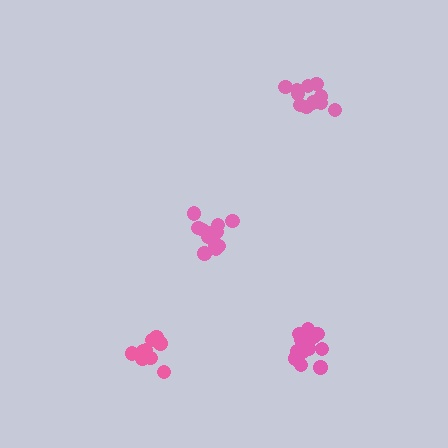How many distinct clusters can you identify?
There are 4 distinct clusters.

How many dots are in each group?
Group 1: 12 dots, Group 2: 13 dots, Group 3: 10 dots, Group 4: 14 dots (49 total).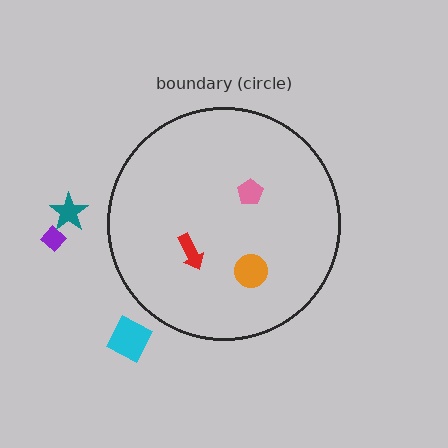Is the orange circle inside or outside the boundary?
Inside.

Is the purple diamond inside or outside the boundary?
Outside.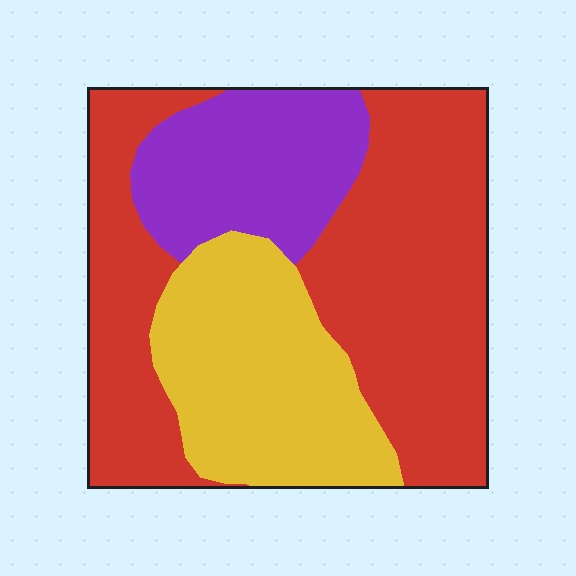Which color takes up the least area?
Purple, at roughly 20%.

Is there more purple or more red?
Red.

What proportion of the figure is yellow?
Yellow covers around 25% of the figure.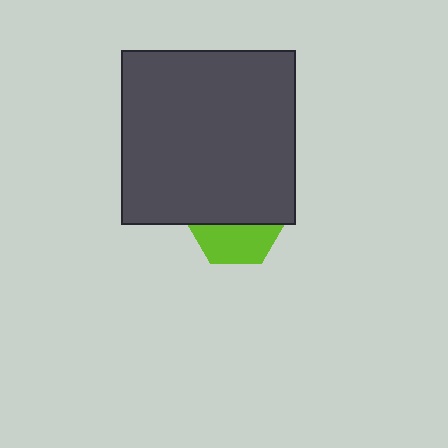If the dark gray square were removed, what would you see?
You would see the complete lime hexagon.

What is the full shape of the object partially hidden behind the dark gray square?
The partially hidden object is a lime hexagon.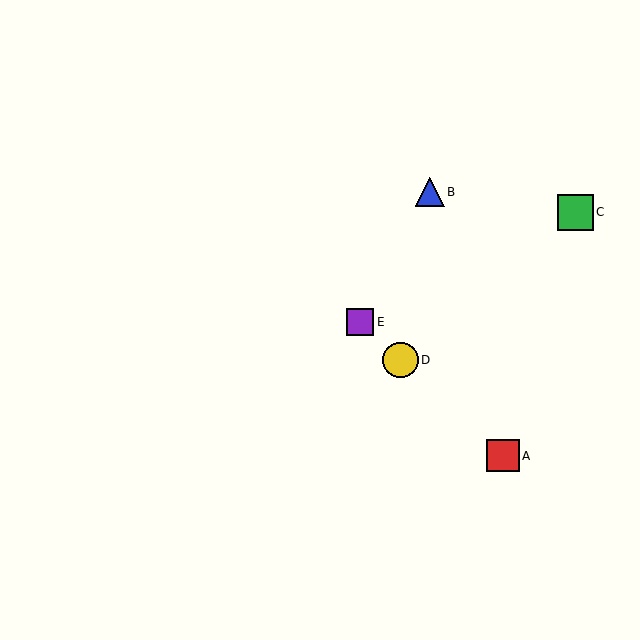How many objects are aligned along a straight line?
3 objects (A, D, E) are aligned along a straight line.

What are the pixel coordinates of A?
Object A is at (503, 456).